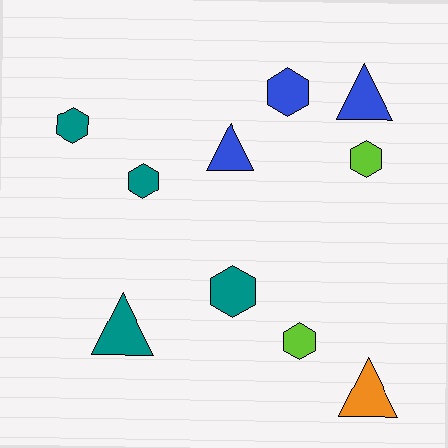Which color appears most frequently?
Teal, with 4 objects.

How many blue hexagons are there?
There is 1 blue hexagon.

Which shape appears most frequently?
Hexagon, with 6 objects.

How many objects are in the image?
There are 10 objects.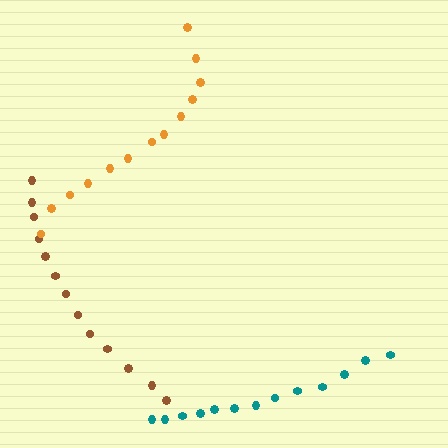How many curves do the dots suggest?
There are 3 distinct paths.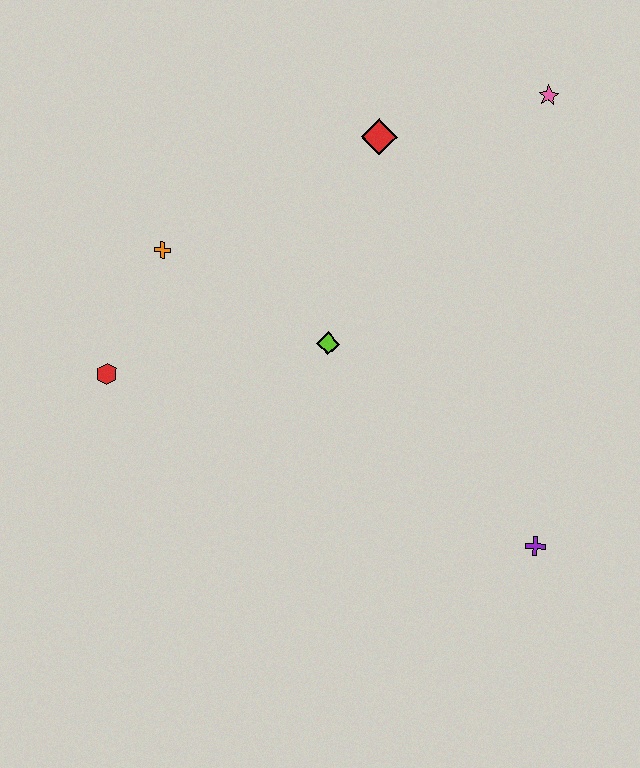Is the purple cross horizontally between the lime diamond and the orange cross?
No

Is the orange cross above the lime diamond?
Yes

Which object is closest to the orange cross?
The red hexagon is closest to the orange cross.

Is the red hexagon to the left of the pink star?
Yes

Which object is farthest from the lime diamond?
The pink star is farthest from the lime diamond.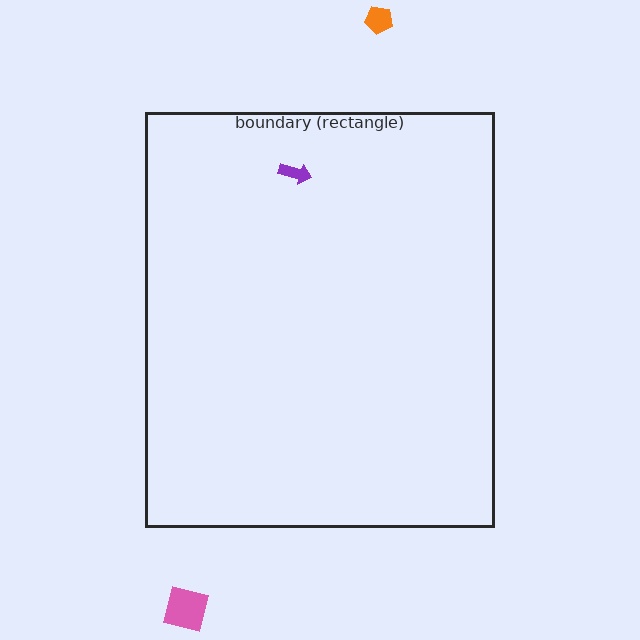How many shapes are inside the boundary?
1 inside, 2 outside.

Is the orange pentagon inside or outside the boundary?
Outside.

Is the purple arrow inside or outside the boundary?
Inside.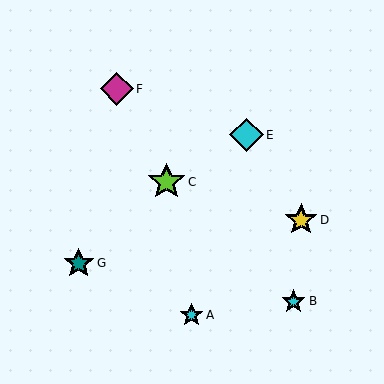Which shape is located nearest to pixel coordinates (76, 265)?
The teal star (labeled G) at (79, 263) is nearest to that location.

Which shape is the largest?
The lime star (labeled C) is the largest.